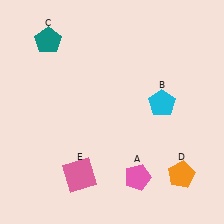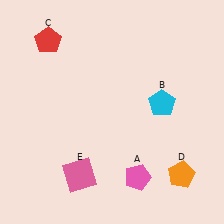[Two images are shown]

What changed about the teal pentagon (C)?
In Image 1, C is teal. In Image 2, it changed to red.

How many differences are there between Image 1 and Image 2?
There is 1 difference between the two images.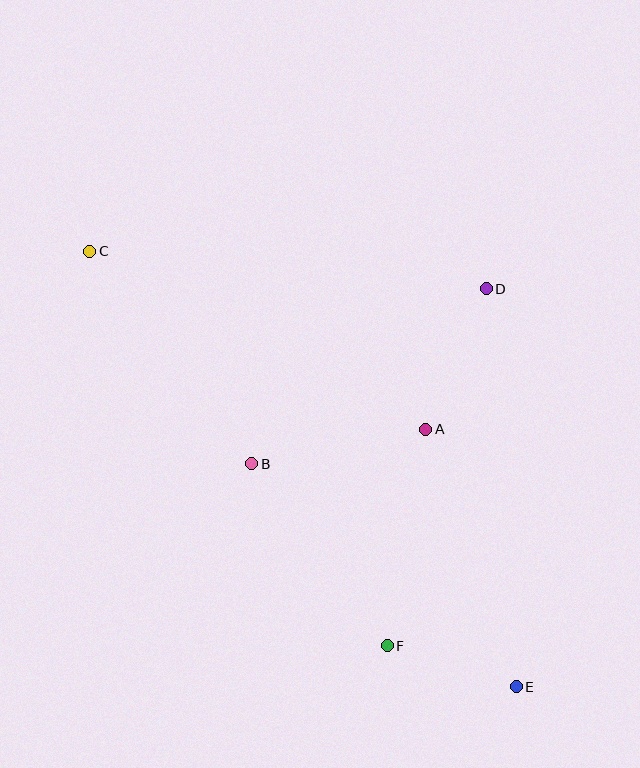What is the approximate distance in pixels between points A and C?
The distance between A and C is approximately 380 pixels.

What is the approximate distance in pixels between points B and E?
The distance between B and E is approximately 346 pixels.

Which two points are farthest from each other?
Points C and E are farthest from each other.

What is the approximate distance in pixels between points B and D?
The distance between B and D is approximately 292 pixels.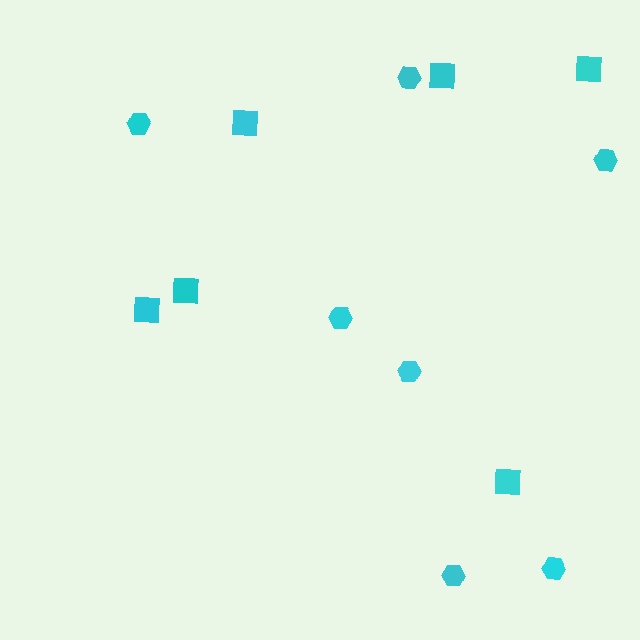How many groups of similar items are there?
There are 2 groups: one group of hexagons (7) and one group of squares (6).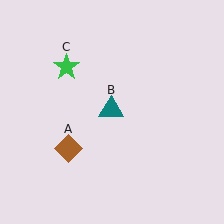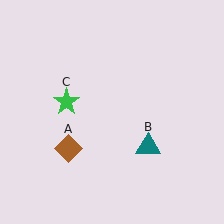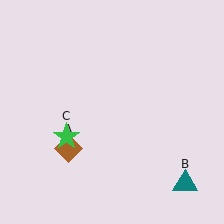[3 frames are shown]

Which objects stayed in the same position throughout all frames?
Brown diamond (object A) remained stationary.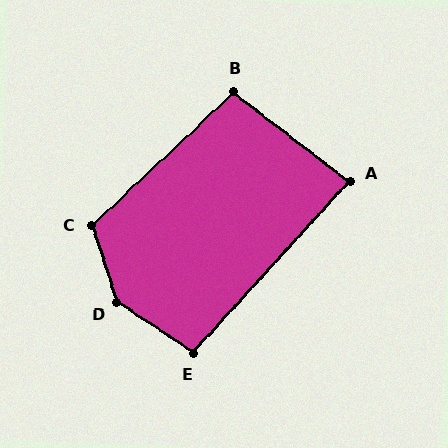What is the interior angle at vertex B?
Approximately 99 degrees (obtuse).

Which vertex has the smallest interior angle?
A, at approximately 85 degrees.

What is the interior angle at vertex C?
Approximately 115 degrees (obtuse).